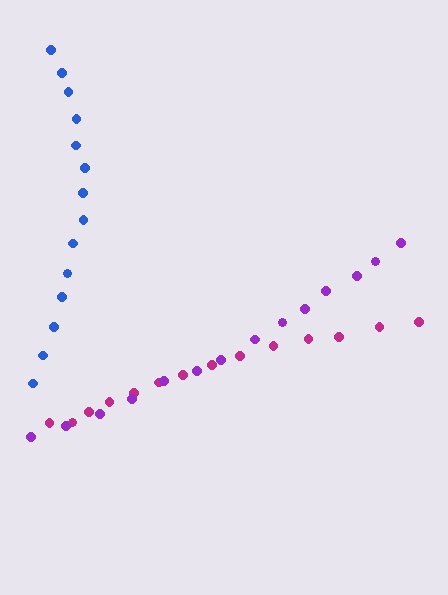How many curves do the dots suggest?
There are 3 distinct paths.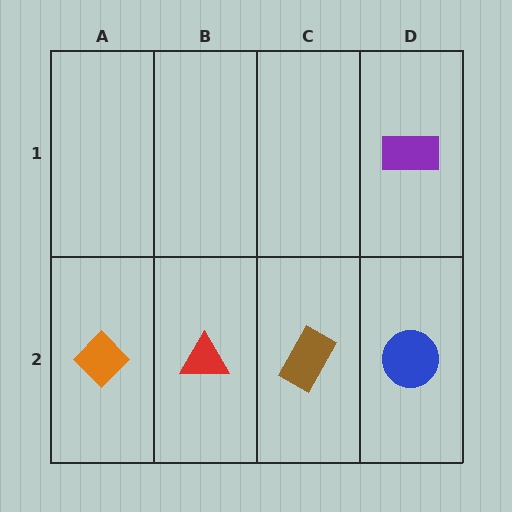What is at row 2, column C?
A brown rectangle.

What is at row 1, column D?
A purple rectangle.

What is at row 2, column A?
An orange diamond.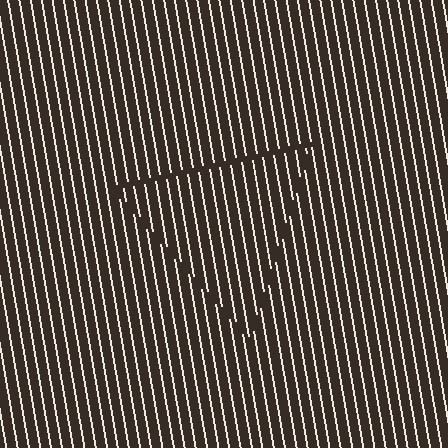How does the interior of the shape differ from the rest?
The interior of the shape contains the same grating, shifted by half a period — the contour is defined by the phase discontinuity where line-ends from the inner and outer gratings abut.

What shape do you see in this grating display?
An illusory triangle. The interior of the shape contains the same grating, shifted by half a period — the contour is defined by the phase discontinuity where line-ends from the inner and outer gratings abut.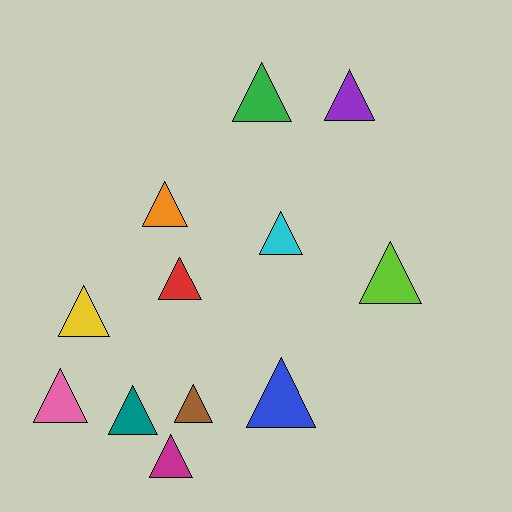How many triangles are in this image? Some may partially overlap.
There are 12 triangles.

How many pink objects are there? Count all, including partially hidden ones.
There is 1 pink object.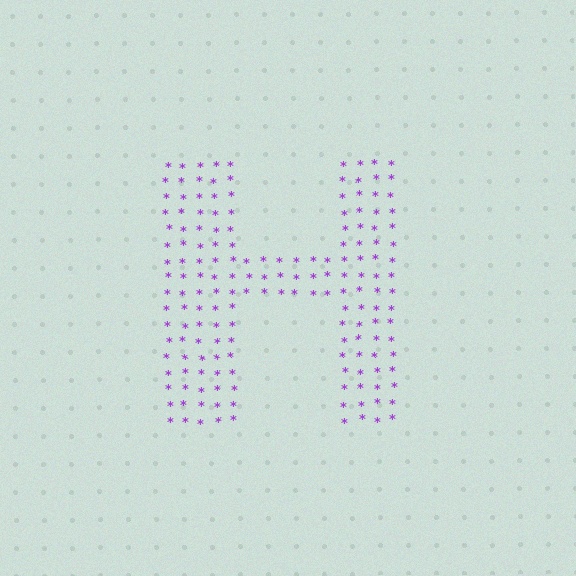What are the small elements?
The small elements are asterisks.